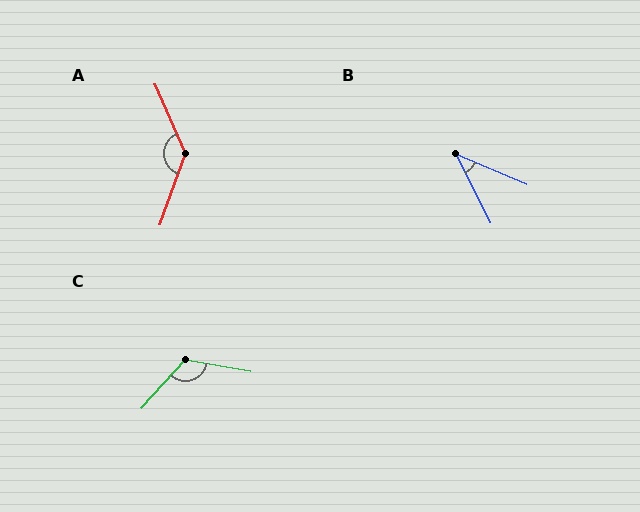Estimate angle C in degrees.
Approximately 121 degrees.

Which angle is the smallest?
B, at approximately 40 degrees.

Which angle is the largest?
A, at approximately 137 degrees.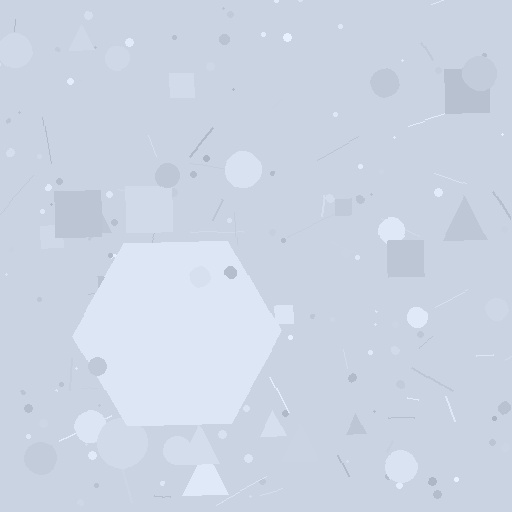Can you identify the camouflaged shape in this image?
The camouflaged shape is a hexagon.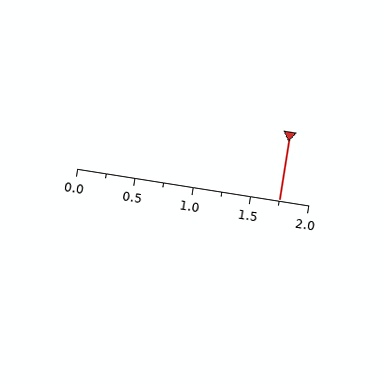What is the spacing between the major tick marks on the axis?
The major ticks are spaced 0.5 apart.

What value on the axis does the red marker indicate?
The marker indicates approximately 1.75.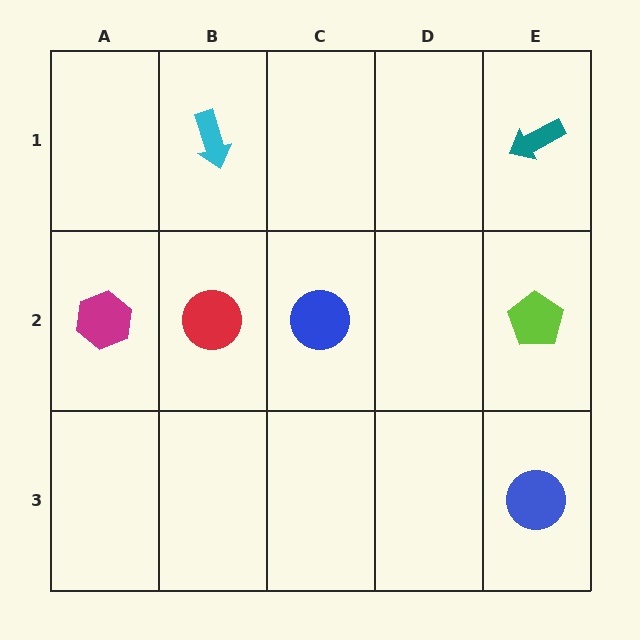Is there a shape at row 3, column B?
No, that cell is empty.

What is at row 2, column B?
A red circle.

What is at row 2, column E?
A lime pentagon.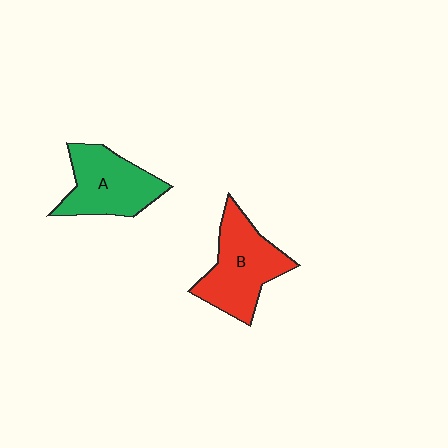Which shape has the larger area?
Shape B (red).